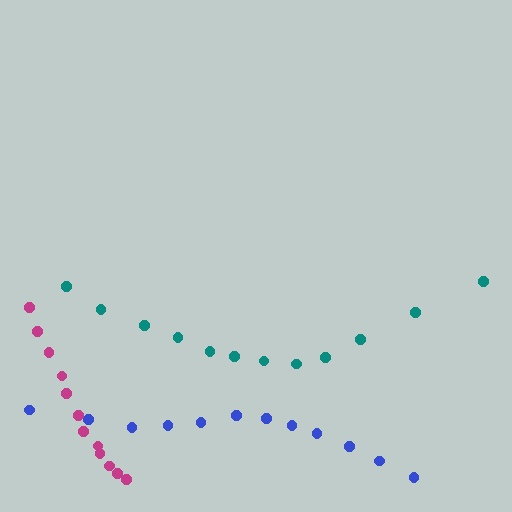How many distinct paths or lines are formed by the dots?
There are 3 distinct paths.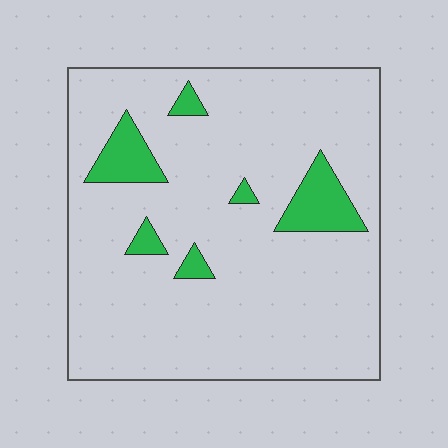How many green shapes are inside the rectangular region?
6.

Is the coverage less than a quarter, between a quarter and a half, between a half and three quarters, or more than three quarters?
Less than a quarter.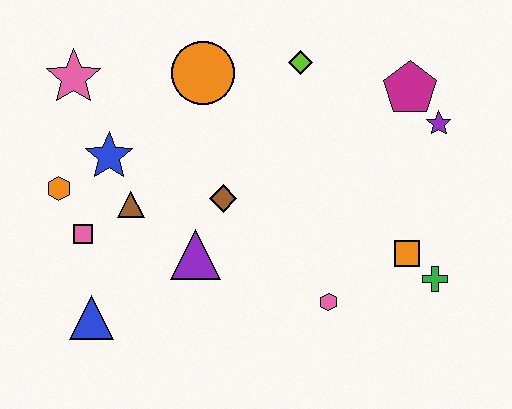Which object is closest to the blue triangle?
The pink square is closest to the blue triangle.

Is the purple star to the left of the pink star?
No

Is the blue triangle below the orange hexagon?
Yes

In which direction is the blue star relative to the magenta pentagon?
The blue star is to the left of the magenta pentagon.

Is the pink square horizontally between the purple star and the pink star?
Yes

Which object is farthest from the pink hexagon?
The pink star is farthest from the pink hexagon.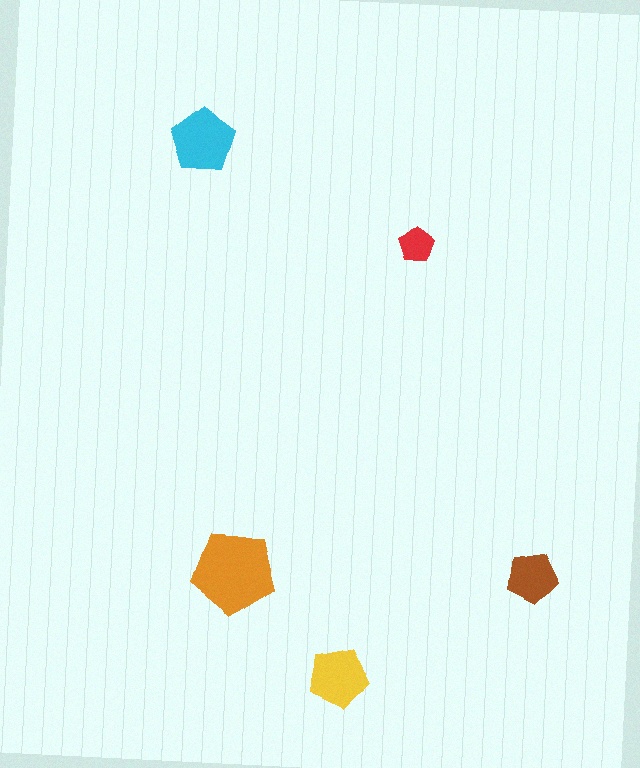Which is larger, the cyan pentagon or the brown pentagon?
The cyan one.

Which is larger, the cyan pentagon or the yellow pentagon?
The cyan one.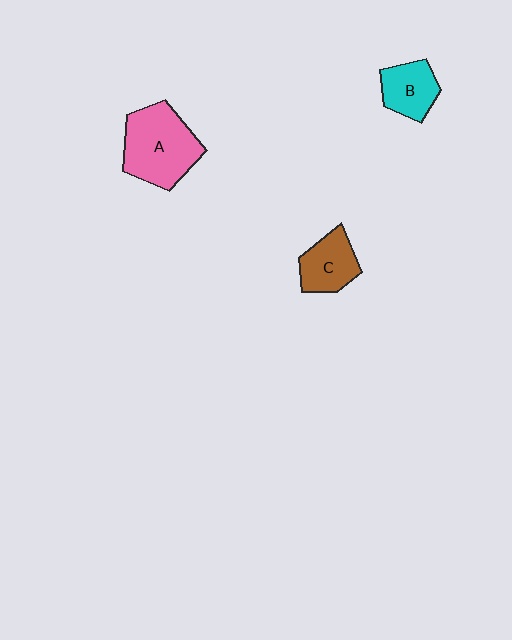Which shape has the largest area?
Shape A (pink).